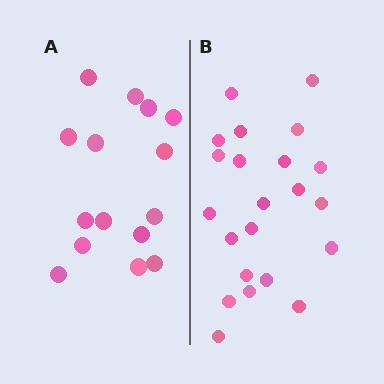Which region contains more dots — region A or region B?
Region B (the right region) has more dots.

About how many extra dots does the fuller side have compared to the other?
Region B has roughly 8 or so more dots than region A.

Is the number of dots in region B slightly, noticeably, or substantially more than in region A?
Region B has substantially more. The ratio is roughly 1.5 to 1.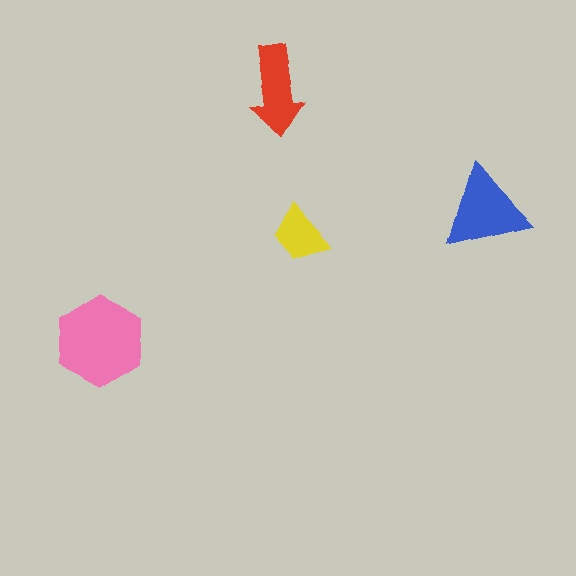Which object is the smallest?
The yellow trapezoid.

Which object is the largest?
The pink hexagon.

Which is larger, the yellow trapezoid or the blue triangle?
The blue triangle.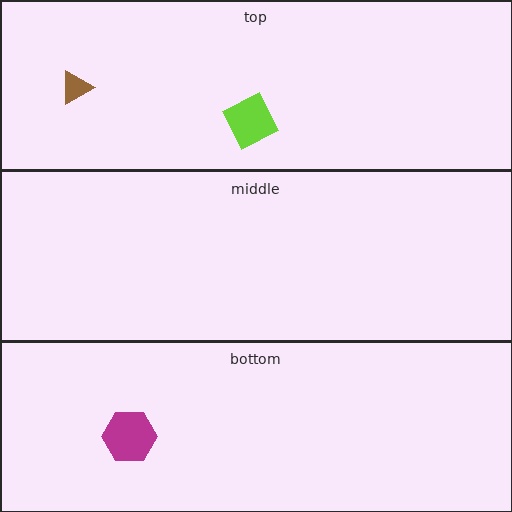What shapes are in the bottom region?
The magenta hexagon.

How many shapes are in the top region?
2.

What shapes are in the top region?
The brown triangle, the lime diamond.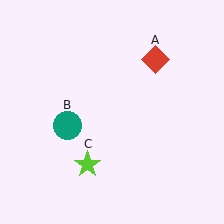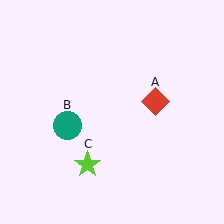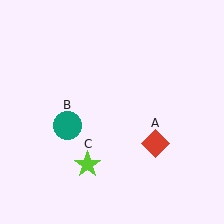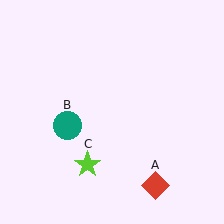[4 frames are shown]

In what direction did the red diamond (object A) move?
The red diamond (object A) moved down.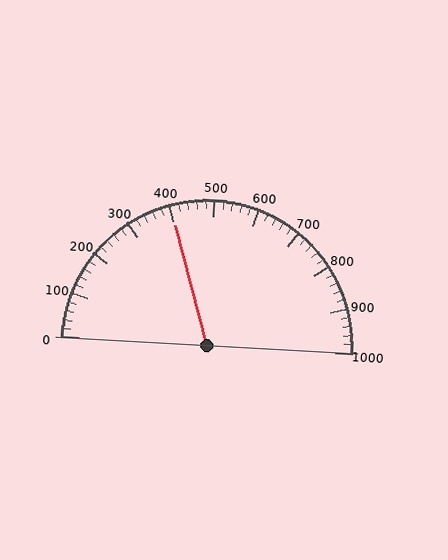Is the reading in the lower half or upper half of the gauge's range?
The reading is in the lower half of the range (0 to 1000).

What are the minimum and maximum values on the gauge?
The gauge ranges from 0 to 1000.